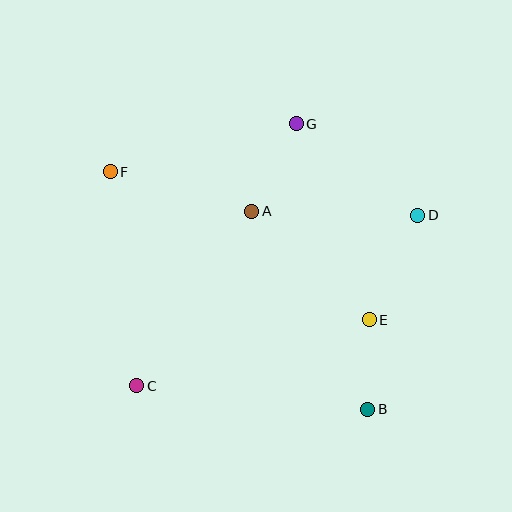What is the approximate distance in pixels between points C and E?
The distance between C and E is approximately 242 pixels.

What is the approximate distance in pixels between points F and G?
The distance between F and G is approximately 192 pixels.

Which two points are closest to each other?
Points B and E are closest to each other.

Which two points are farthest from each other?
Points B and F are farthest from each other.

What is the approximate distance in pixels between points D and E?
The distance between D and E is approximately 115 pixels.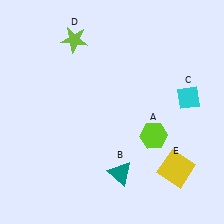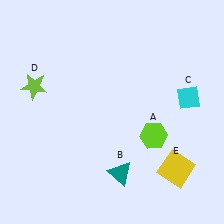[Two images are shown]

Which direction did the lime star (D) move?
The lime star (D) moved down.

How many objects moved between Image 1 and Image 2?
1 object moved between the two images.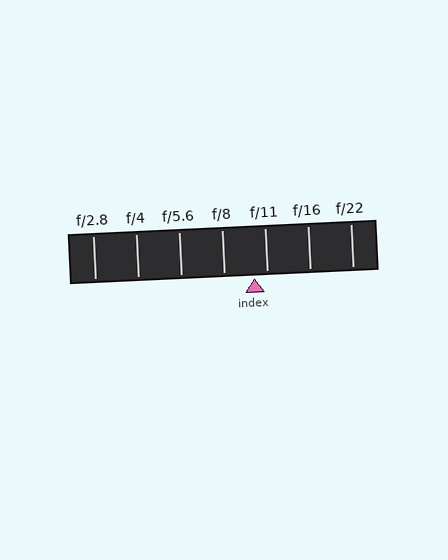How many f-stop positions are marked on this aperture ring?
There are 7 f-stop positions marked.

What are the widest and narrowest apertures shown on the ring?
The widest aperture shown is f/2.8 and the narrowest is f/22.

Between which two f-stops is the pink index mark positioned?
The index mark is between f/8 and f/11.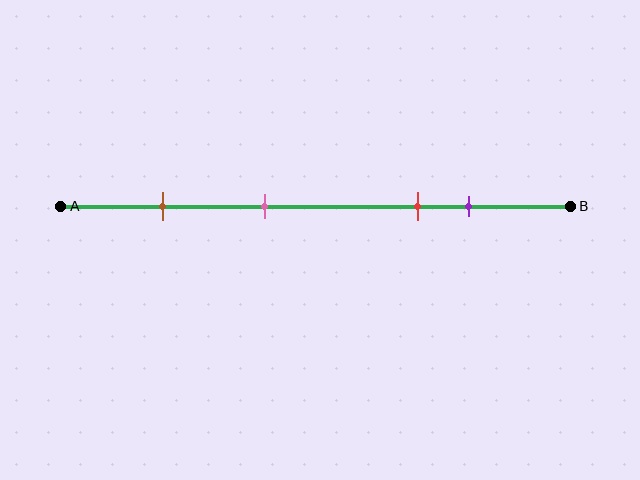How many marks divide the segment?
There are 4 marks dividing the segment.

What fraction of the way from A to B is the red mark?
The red mark is approximately 70% (0.7) of the way from A to B.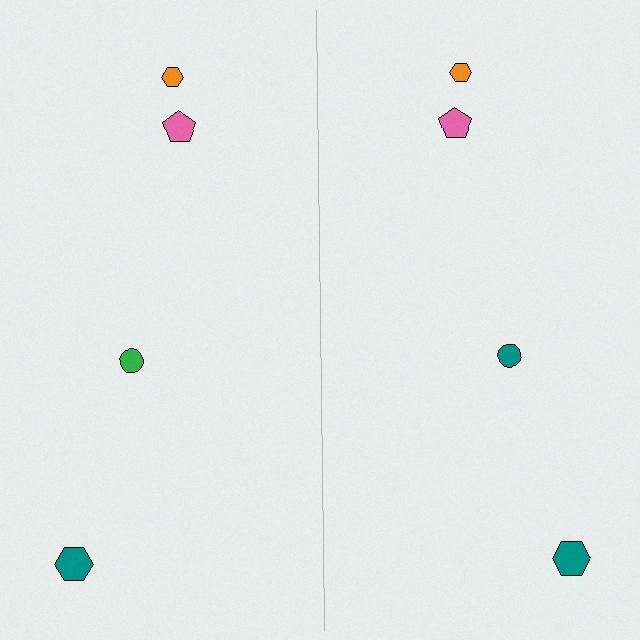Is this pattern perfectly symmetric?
No, the pattern is not perfectly symmetric. The teal circle on the right side breaks the symmetry — its mirror counterpart is green.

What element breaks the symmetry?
The teal circle on the right side breaks the symmetry — its mirror counterpart is green.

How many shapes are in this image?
There are 8 shapes in this image.